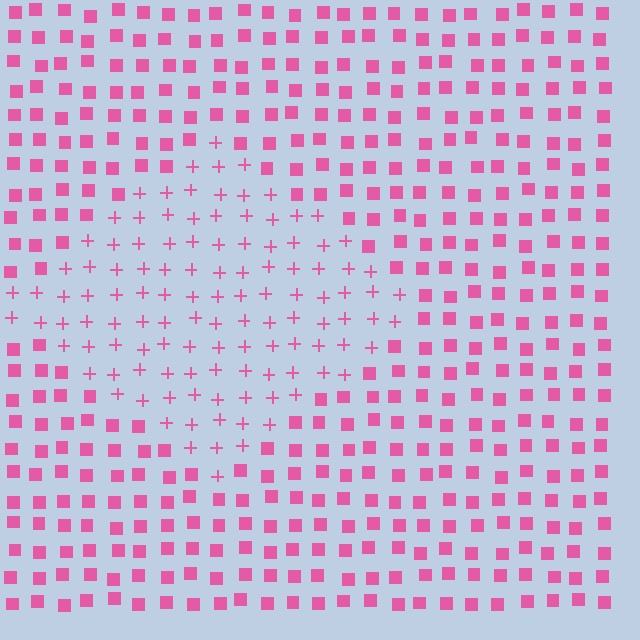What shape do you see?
I see a diamond.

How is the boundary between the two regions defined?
The boundary is defined by a change in element shape: plus signs inside vs. squares outside. All elements share the same color and spacing.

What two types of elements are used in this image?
The image uses plus signs inside the diamond region and squares outside it.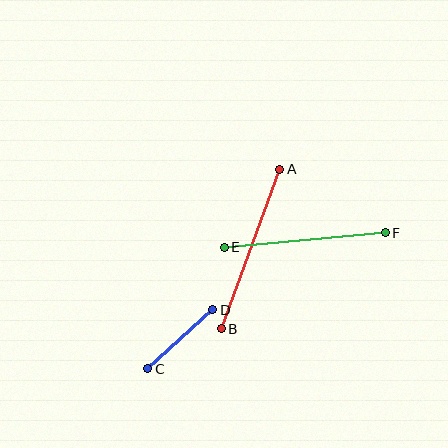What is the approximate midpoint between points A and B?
The midpoint is at approximately (251, 249) pixels.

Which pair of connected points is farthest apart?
Points A and B are farthest apart.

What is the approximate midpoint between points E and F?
The midpoint is at approximately (305, 240) pixels.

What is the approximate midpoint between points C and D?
The midpoint is at approximately (180, 339) pixels.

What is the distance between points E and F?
The distance is approximately 162 pixels.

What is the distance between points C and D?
The distance is approximately 88 pixels.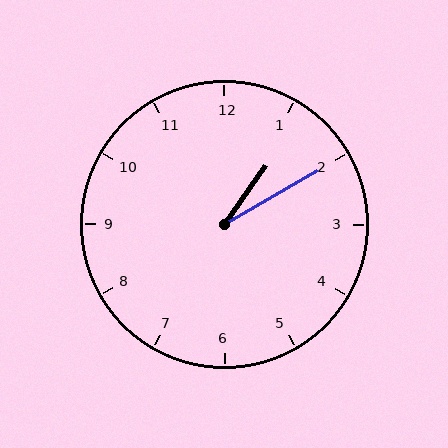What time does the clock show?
1:10.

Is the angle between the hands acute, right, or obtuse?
It is acute.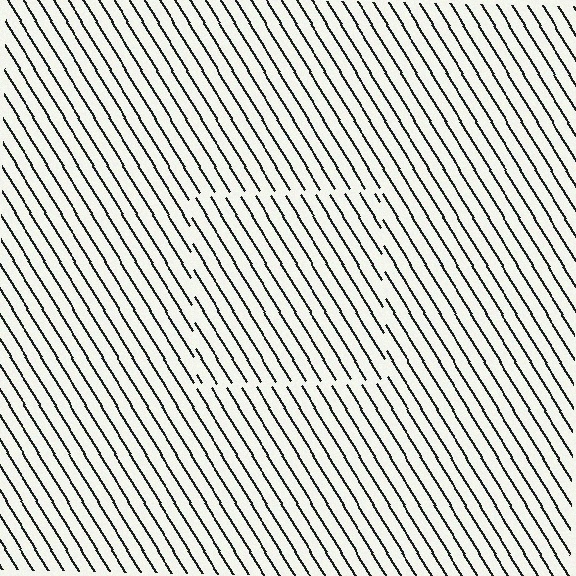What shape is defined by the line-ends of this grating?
An illusory square. The interior of the shape contains the same grating, shifted by half a period — the contour is defined by the phase discontinuity where line-ends from the inner and outer gratings abut.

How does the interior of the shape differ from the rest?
The interior of the shape contains the same grating, shifted by half a period — the contour is defined by the phase discontinuity where line-ends from the inner and outer gratings abut.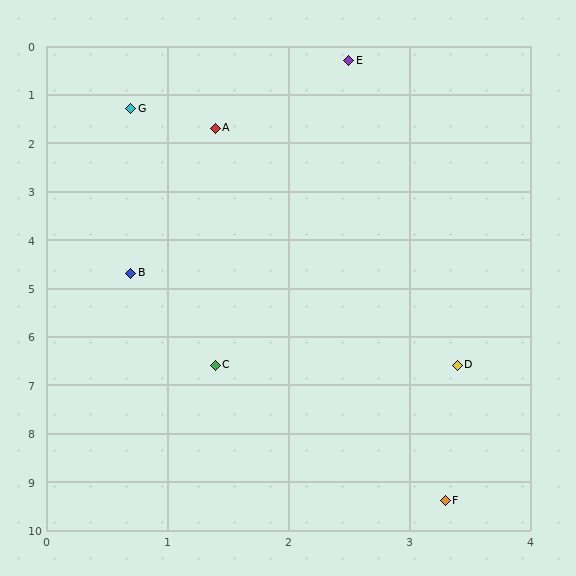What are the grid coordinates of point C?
Point C is at approximately (1.4, 6.6).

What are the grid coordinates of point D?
Point D is at approximately (3.4, 6.6).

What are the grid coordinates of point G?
Point G is at approximately (0.7, 1.3).